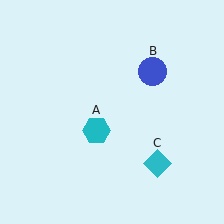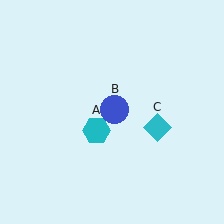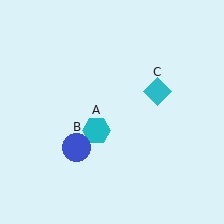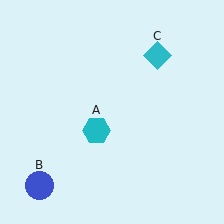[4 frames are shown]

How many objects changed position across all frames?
2 objects changed position: blue circle (object B), cyan diamond (object C).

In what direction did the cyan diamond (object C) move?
The cyan diamond (object C) moved up.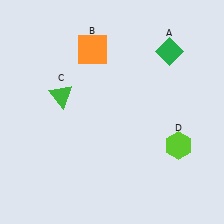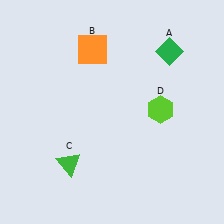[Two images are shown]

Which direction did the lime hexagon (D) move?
The lime hexagon (D) moved up.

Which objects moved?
The objects that moved are: the green triangle (C), the lime hexagon (D).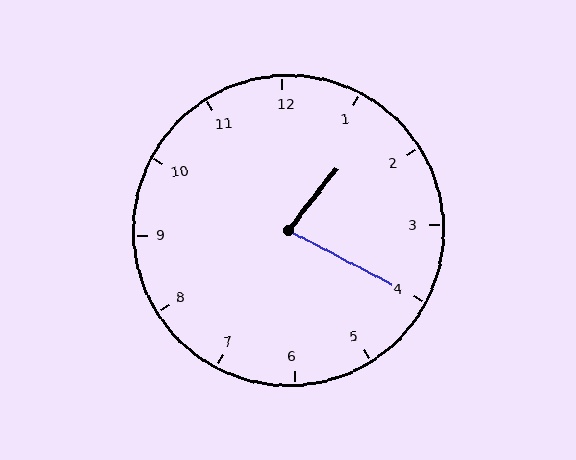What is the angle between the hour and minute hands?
Approximately 80 degrees.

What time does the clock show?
1:20.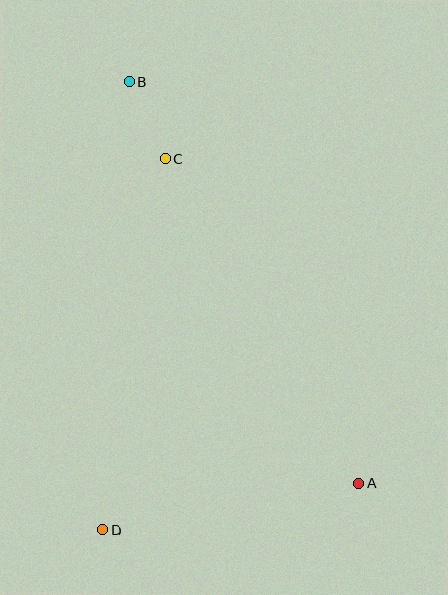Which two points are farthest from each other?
Points A and B are farthest from each other.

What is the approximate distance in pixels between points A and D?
The distance between A and D is approximately 261 pixels.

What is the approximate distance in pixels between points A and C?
The distance between A and C is approximately 378 pixels.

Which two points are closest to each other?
Points B and C are closest to each other.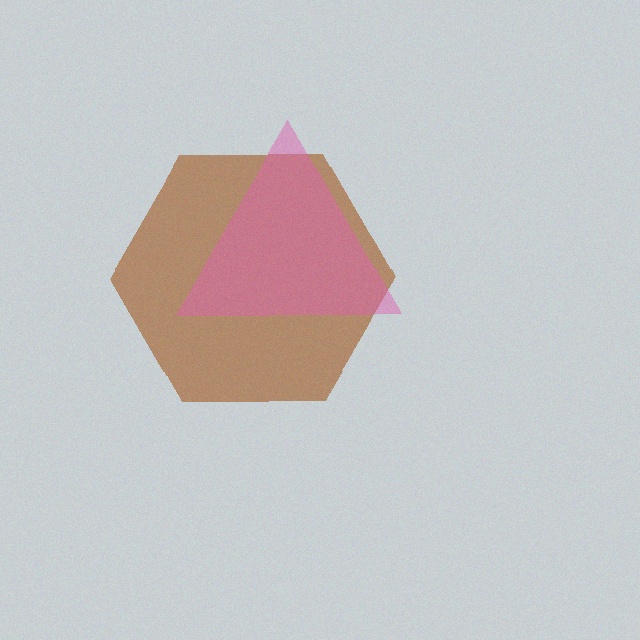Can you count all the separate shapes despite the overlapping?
Yes, there are 2 separate shapes.